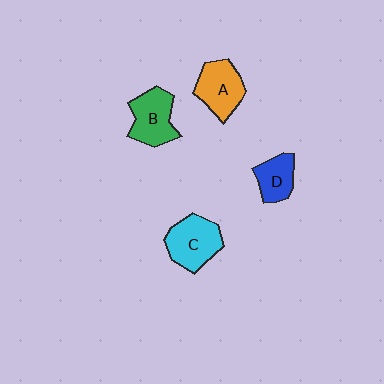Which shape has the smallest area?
Shape D (blue).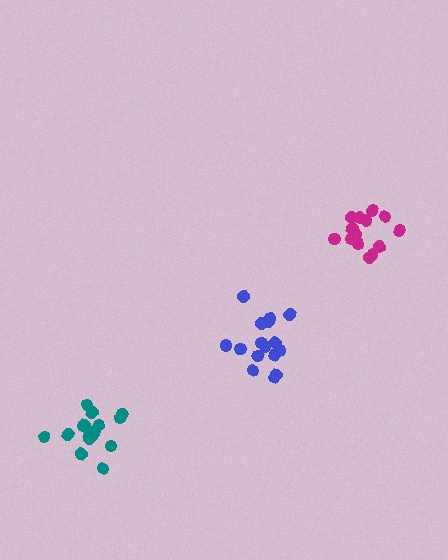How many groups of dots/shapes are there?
There are 3 groups.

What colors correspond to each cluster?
The clusters are colored: blue, teal, magenta.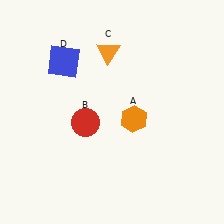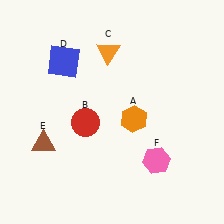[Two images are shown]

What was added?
A brown triangle (E), a pink hexagon (F) were added in Image 2.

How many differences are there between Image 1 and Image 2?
There are 2 differences between the two images.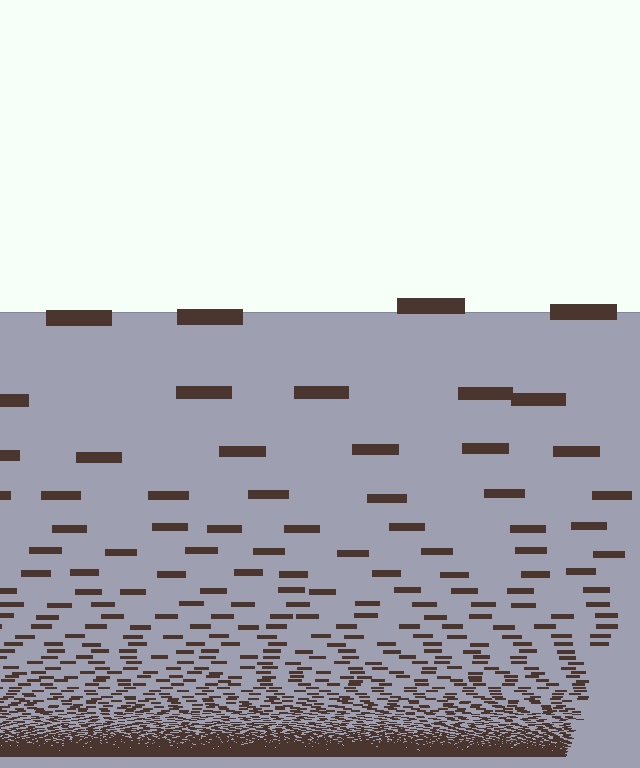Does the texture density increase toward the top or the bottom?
Density increases toward the bottom.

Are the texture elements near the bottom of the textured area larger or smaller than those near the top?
Smaller. The gradient is inverted — elements near the bottom are smaller and denser.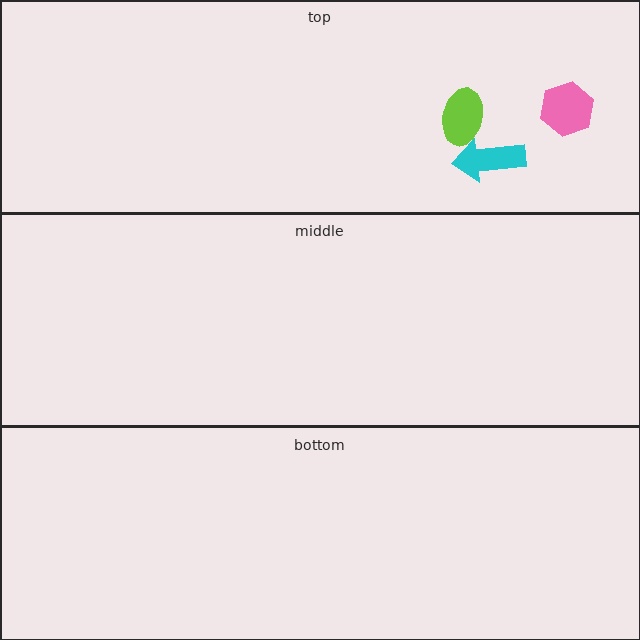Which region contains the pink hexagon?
The top region.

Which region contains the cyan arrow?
The top region.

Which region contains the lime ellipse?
The top region.